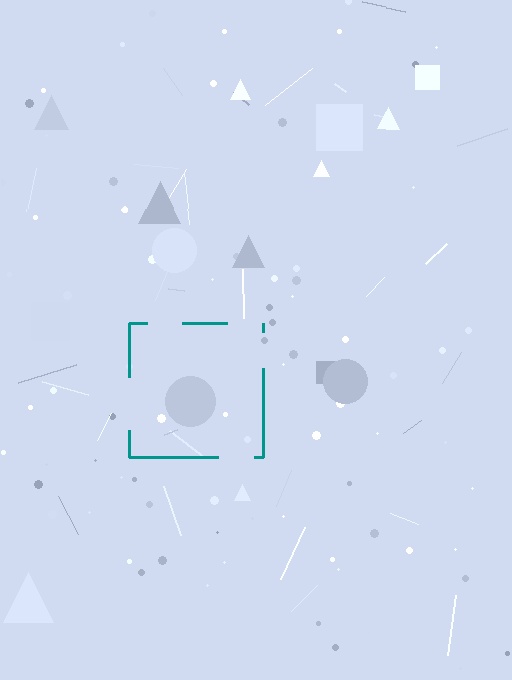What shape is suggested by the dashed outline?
The dashed outline suggests a square.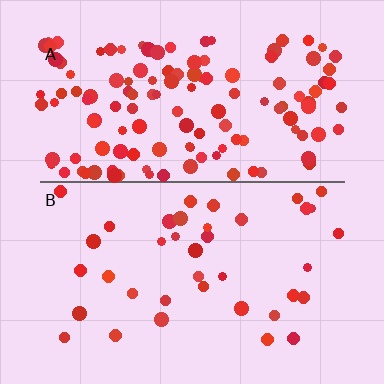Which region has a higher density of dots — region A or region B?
A (the top).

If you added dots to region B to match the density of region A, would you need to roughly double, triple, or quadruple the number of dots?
Approximately triple.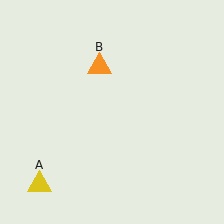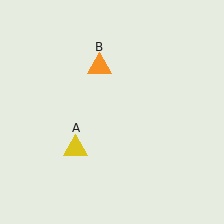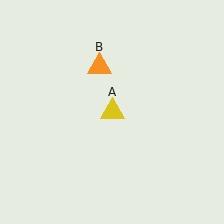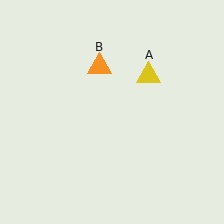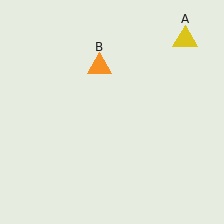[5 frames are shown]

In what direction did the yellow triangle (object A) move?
The yellow triangle (object A) moved up and to the right.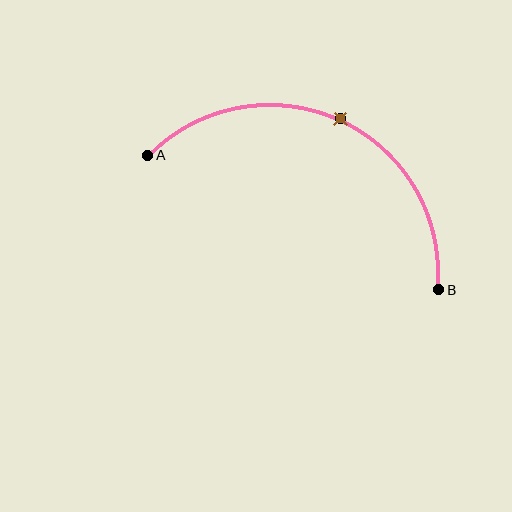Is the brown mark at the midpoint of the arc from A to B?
Yes. The brown mark lies on the arc at equal arc-length from both A and B — it is the arc midpoint.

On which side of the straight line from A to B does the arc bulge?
The arc bulges above the straight line connecting A and B.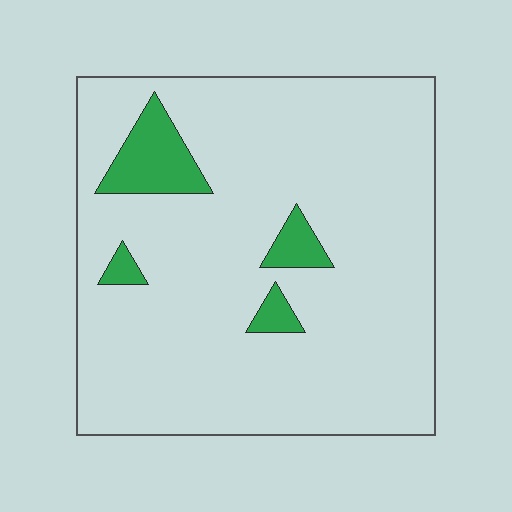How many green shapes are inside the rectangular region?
4.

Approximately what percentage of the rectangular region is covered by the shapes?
Approximately 10%.